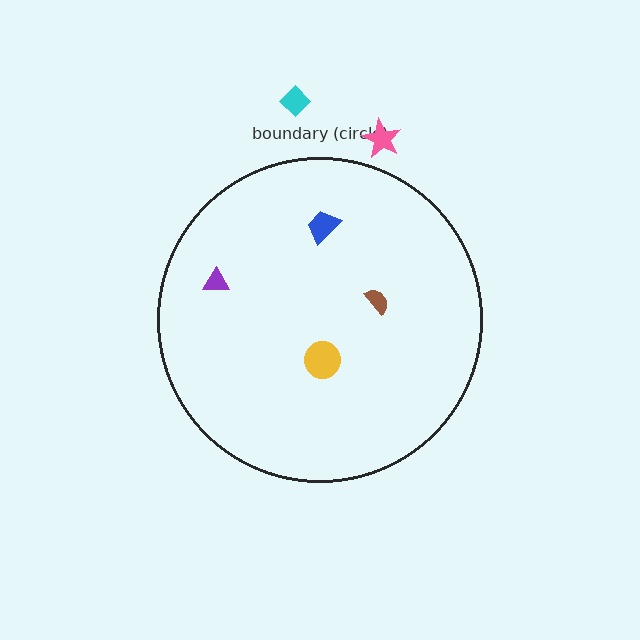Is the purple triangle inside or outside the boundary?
Inside.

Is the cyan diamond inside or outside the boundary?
Outside.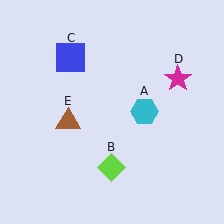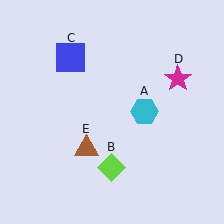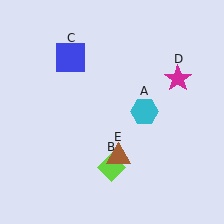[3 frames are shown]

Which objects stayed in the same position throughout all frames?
Cyan hexagon (object A) and lime diamond (object B) and blue square (object C) and magenta star (object D) remained stationary.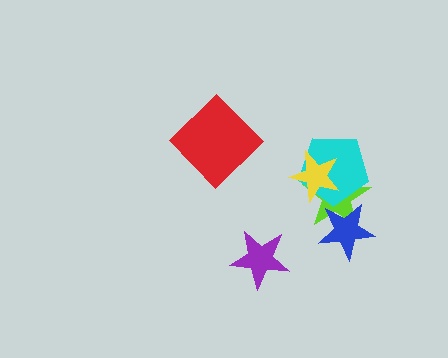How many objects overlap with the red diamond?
0 objects overlap with the red diamond.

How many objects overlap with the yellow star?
2 objects overlap with the yellow star.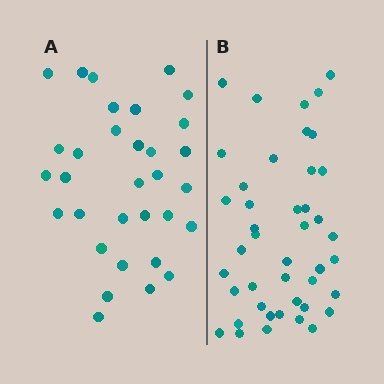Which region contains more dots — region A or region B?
Region B (the right region) has more dots.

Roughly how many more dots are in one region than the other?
Region B has roughly 12 or so more dots than region A.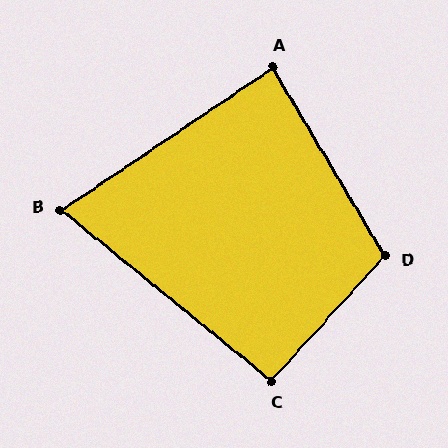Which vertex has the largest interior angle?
D, at approximately 107 degrees.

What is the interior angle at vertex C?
Approximately 93 degrees (approximately right).